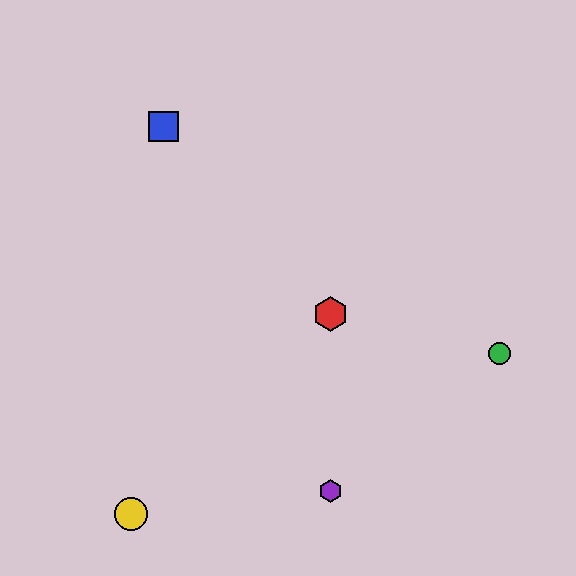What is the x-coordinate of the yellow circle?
The yellow circle is at x≈131.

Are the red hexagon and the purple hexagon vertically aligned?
Yes, both are at x≈330.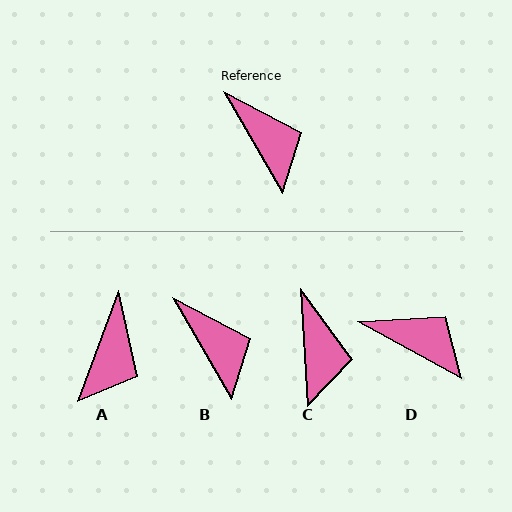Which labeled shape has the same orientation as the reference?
B.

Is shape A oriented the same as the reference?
No, it is off by about 50 degrees.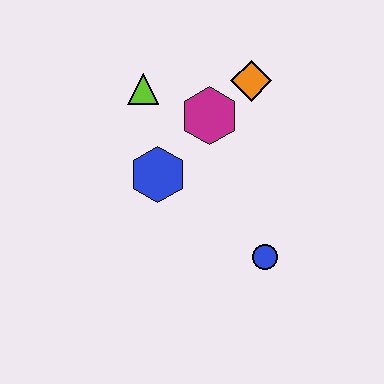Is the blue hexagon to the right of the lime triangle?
Yes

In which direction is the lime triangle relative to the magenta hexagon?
The lime triangle is to the left of the magenta hexagon.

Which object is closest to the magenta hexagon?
The orange diamond is closest to the magenta hexagon.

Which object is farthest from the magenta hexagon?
The blue circle is farthest from the magenta hexagon.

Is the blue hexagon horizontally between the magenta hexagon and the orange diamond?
No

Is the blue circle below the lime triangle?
Yes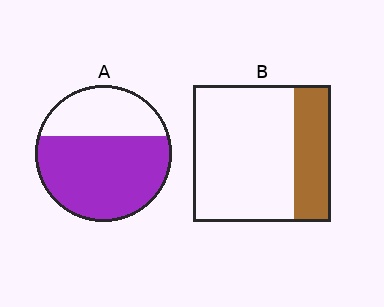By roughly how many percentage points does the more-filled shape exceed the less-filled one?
By roughly 40 percentage points (A over B).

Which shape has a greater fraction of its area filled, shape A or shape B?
Shape A.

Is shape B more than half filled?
No.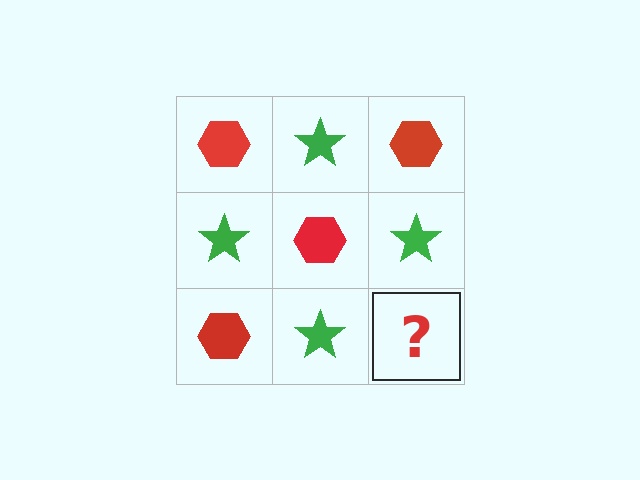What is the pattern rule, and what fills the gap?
The rule is that it alternates red hexagon and green star in a checkerboard pattern. The gap should be filled with a red hexagon.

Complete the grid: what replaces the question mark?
The question mark should be replaced with a red hexagon.